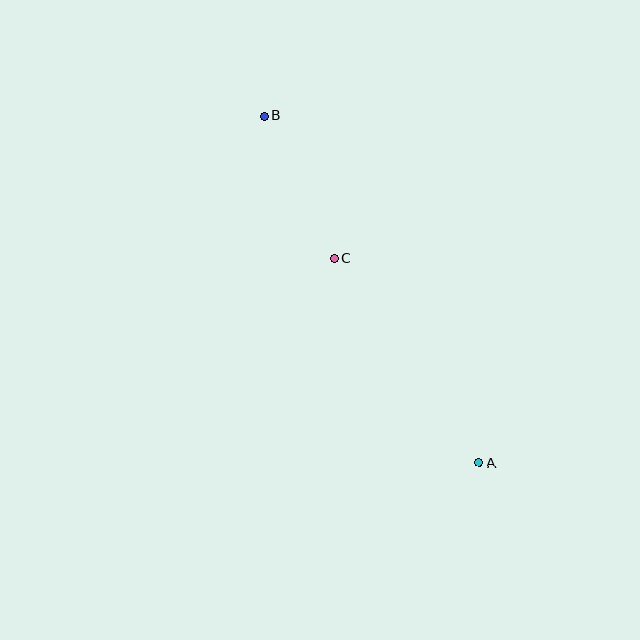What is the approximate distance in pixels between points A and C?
The distance between A and C is approximately 251 pixels.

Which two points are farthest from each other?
Points A and B are farthest from each other.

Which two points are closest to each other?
Points B and C are closest to each other.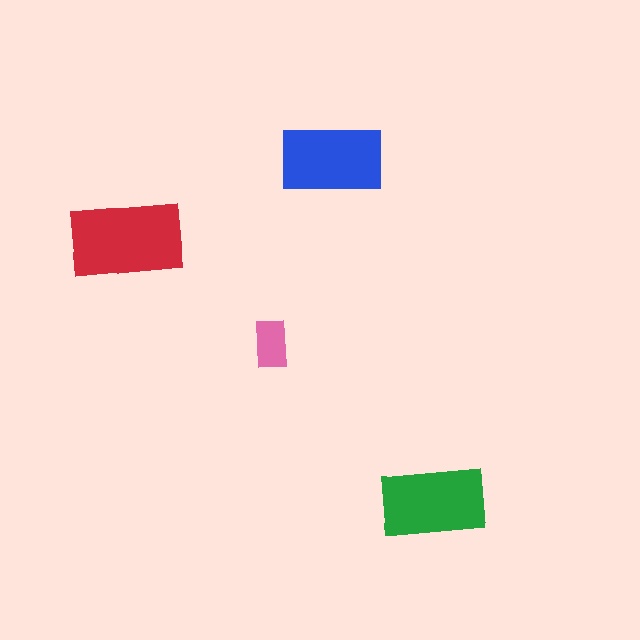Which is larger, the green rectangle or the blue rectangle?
The green one.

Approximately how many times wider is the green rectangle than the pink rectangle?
About 2 times wider.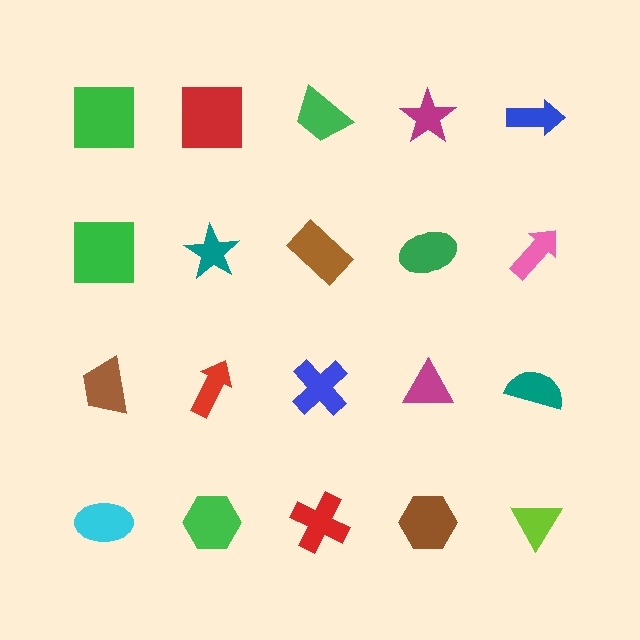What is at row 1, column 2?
A red square.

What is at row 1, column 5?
A blue arrow.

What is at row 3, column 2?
A red arrow.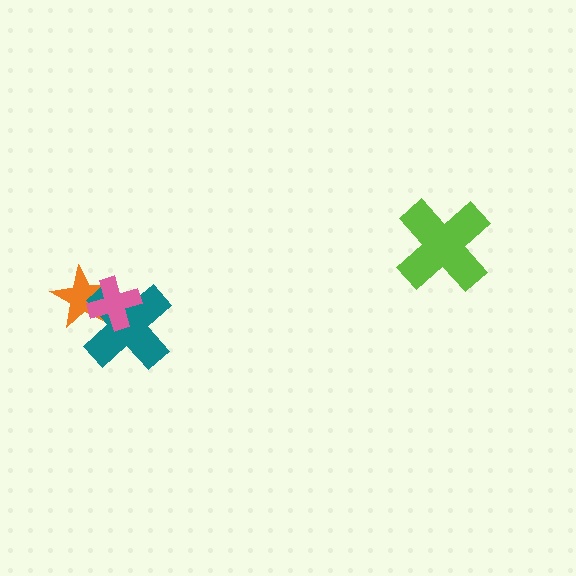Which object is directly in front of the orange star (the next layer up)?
The teal cross is directly in front of the orange star.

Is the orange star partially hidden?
Yes, it is partially covered by another shape.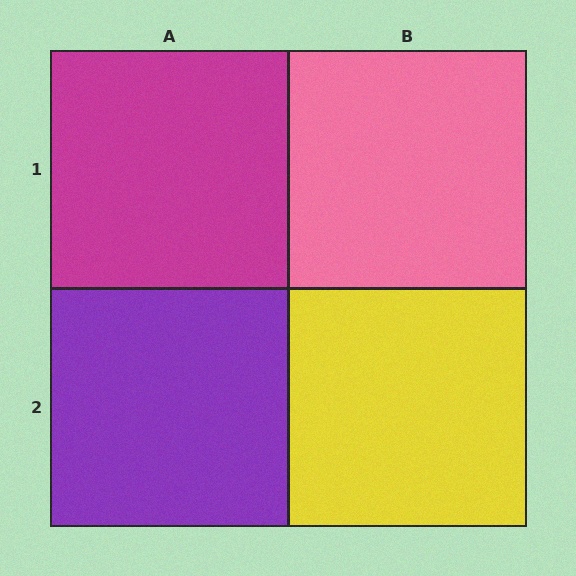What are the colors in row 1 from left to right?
Magenta, pink.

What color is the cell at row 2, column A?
Purple.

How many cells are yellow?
1 cell is yellow.